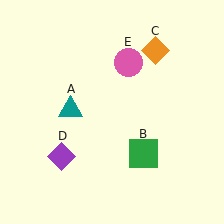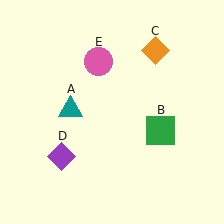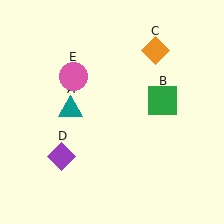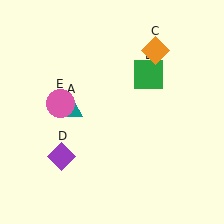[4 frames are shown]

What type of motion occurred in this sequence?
The green square (object B), pink circle (object E) rotated counterclockwise around the center of the scene.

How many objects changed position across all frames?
2 objects changed position: green square (object B), pink circle (object E).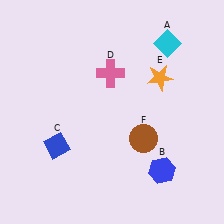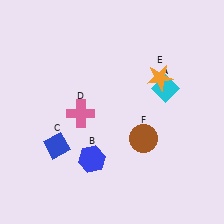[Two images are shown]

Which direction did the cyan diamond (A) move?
The cyan diamond (A) moved down.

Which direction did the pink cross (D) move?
The pink cross (D) moved down.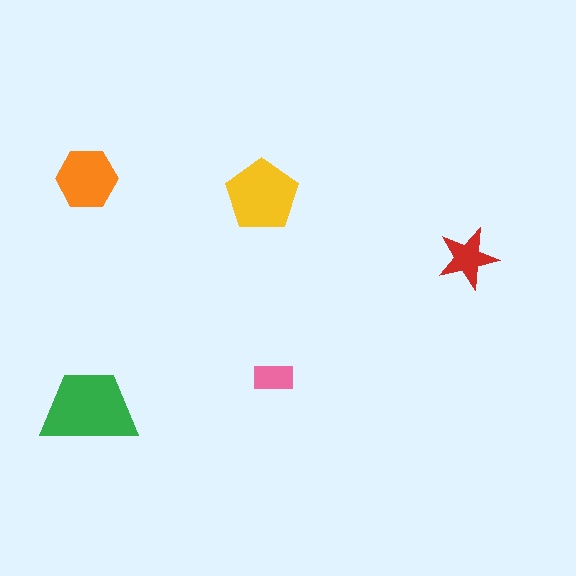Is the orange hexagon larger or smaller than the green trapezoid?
Smaller.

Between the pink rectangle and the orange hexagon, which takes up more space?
The orange hexagon.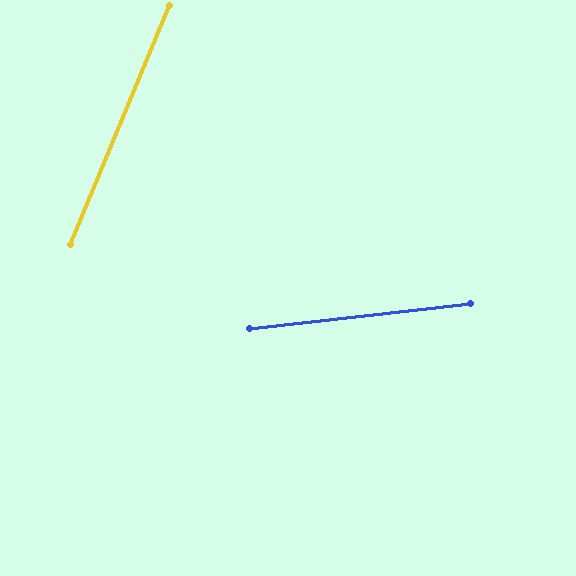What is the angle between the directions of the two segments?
Approximately 61 degrees.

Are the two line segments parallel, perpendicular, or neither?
Neither parallel nor perpendicular — they differ by about 61°.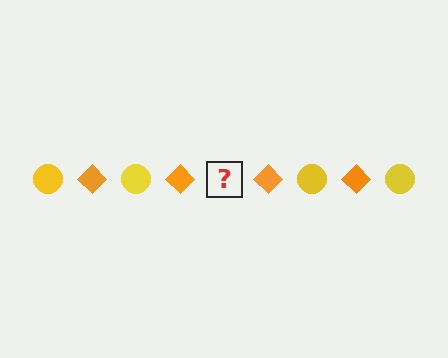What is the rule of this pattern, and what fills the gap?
The rule is that the pattern alternates between yellow circle and orange diamond. The gap should be filled with a yellow circle.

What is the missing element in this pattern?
The missing element is a yellow circle.